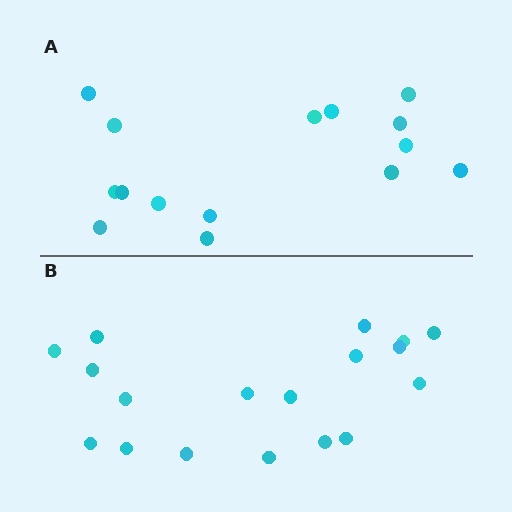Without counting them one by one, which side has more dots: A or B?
Region B (the bottom region) has more dots.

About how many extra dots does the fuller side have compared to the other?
Region B has just a few more — roughly 2 or 3 more dots than region A.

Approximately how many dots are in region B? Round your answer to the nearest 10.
About 20 dots. (The exact count is 18, which rounds to 20.)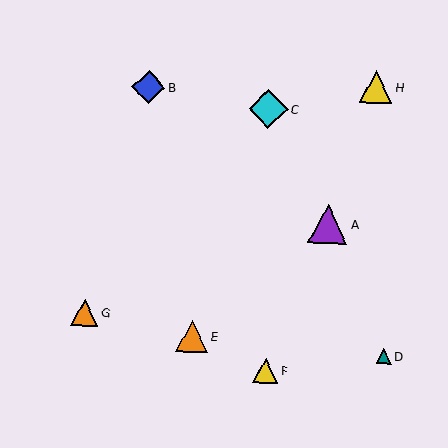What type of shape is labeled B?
Shape B is a blue diamond.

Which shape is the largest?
The purple triangle (labeled A) is the largest.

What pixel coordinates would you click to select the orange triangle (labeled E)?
Click at (192, 336) to select the orange triangle E.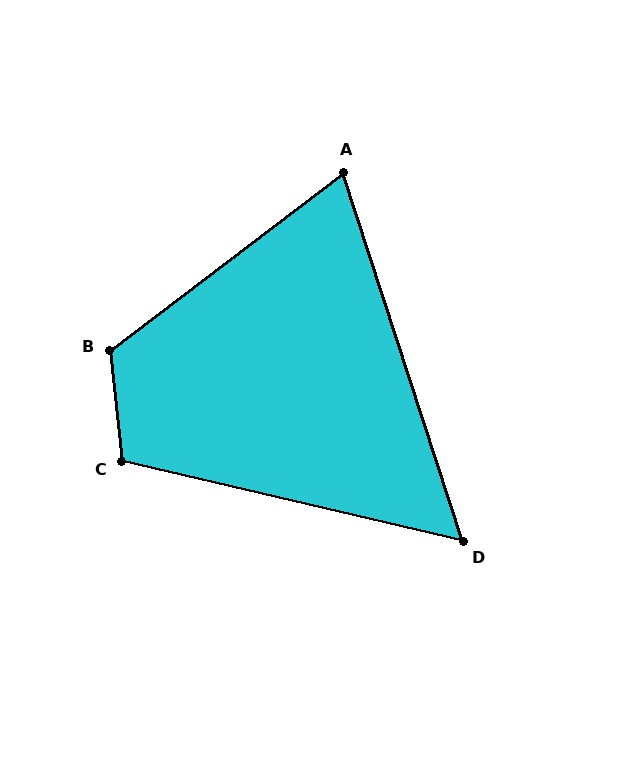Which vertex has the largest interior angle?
B, at approximately 121 degrees.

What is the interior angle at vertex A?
Approximately 71 degrees (acute).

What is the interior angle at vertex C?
Approximately 109 degrees (obtuse).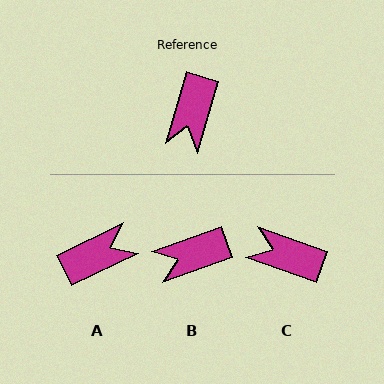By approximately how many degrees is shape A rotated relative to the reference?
Approximately 133 degrees counter-clockwise.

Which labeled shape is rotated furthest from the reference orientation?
A, about 133 degrees away.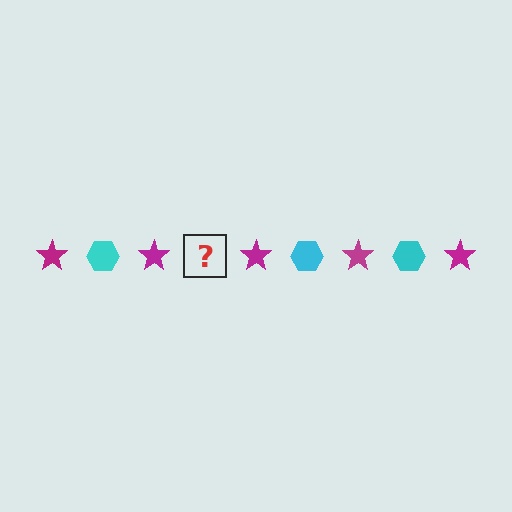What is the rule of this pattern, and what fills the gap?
The rule is that the pattern alternates between magenta star and cyan hexagon. The gap should be filled with a cyan hexagon.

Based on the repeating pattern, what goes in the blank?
The blank should be a cyan hexagon.